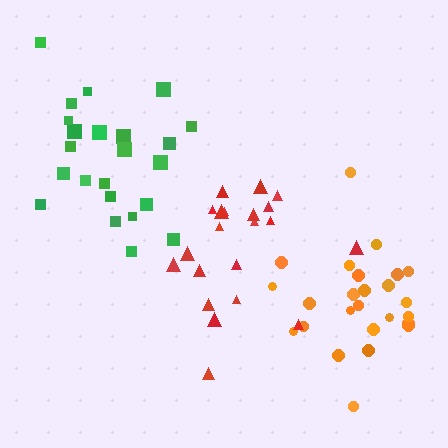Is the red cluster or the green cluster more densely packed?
Green.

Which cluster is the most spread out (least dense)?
Red.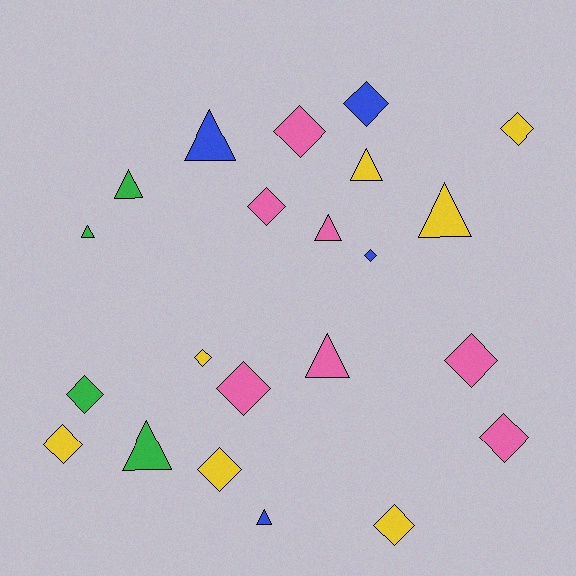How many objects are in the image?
There are 22 objects.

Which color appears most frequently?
Pink, with 7 objects.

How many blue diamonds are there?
There are 2 blue diamonds.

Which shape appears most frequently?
Diamond, with 13 objects.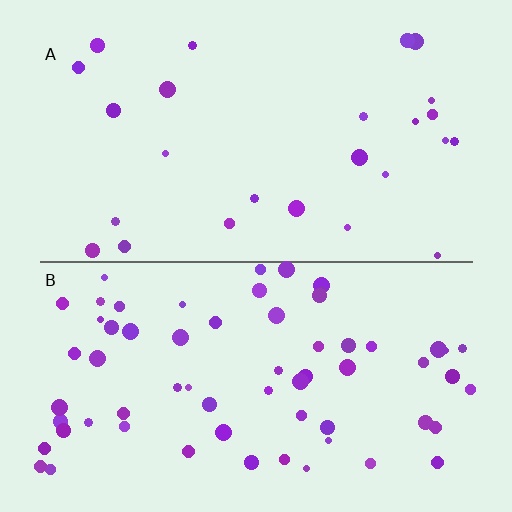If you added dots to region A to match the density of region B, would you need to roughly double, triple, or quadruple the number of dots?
Approximately double.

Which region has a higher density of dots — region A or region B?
B (the bottom).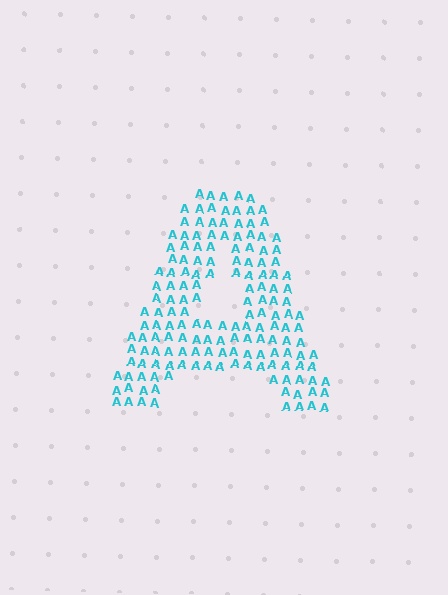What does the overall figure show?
The overall figure shows the letter A.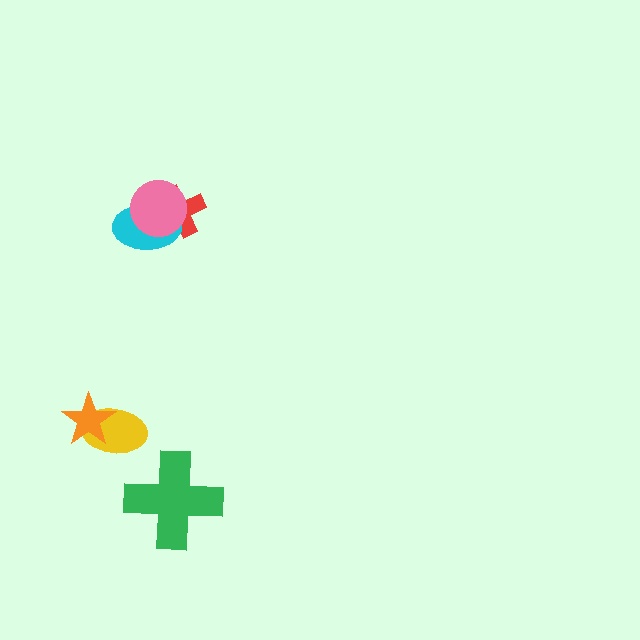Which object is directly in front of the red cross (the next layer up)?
The cyan ellipse is directly in front of the red cross.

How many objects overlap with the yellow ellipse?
1 object overlaps with the yellow ellipse.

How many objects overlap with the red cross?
2 objects overlap with the red cross.